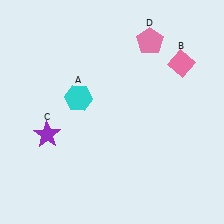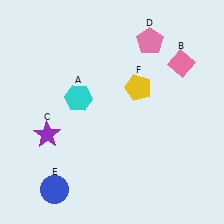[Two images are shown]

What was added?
A blue circle (E), a yellow pentagon (F) were added in Image 2.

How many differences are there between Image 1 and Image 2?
There are 2 differences between the two images.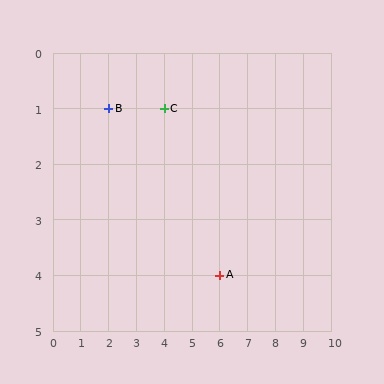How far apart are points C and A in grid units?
Points C and A are 2 columns and 3 rows apart (about 3.6 grid units diagonally).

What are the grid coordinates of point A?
Point A is at grid coordinates (6, 4).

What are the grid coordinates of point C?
Point C is at grid coordinates (4, 1).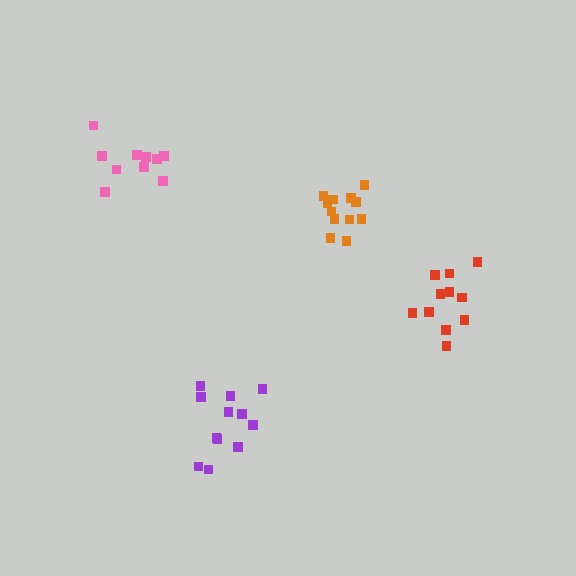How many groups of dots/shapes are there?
There are 4 groups.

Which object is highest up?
The pink cluster is topmost.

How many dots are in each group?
Group 1: 11 dots, Group 2: 12 dots, Group 3: 10 dots, Group 4: 13 dots (46 total).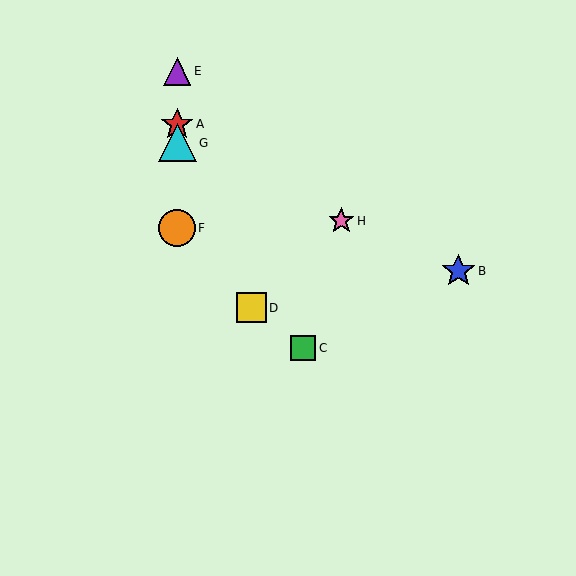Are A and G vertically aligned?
Yes, both are at x≈177.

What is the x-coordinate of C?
Object C is at x≈303.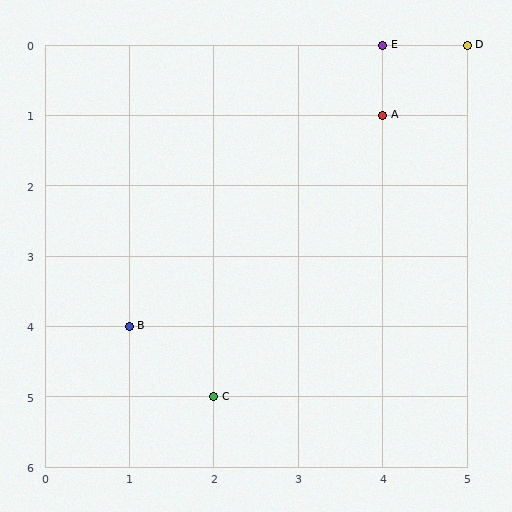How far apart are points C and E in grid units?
Points C and E are 2 columns and 5 rows apart (about 5.4 grid units diagonally).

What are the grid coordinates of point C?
Point C is at grid coordinates (2, 5).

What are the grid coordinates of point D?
Point D is at grid coordinates (5, 0).